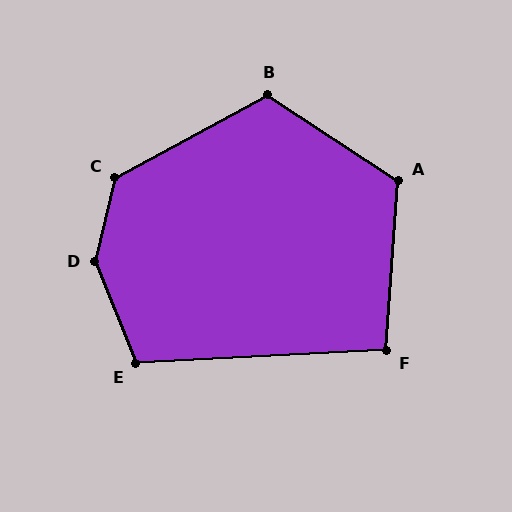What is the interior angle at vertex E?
Approximately 109 degrees (obtuse).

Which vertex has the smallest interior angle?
F, at approximately 97 degrees.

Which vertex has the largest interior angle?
D, at approximately 145 degrees.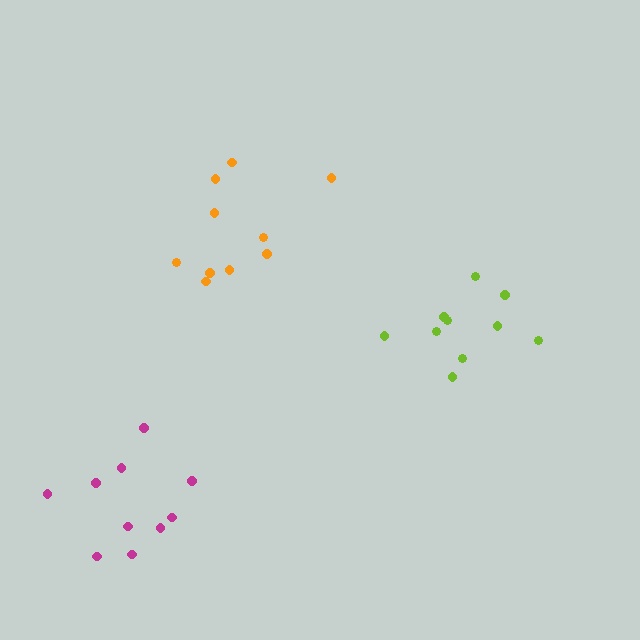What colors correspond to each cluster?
The clusters are colored: lime, magenta, orange.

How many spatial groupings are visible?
There are 3 spatial groupings.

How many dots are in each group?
Group 1: 10 dots, Group 2: 10 dots, Group 3: 10 dots (30 total).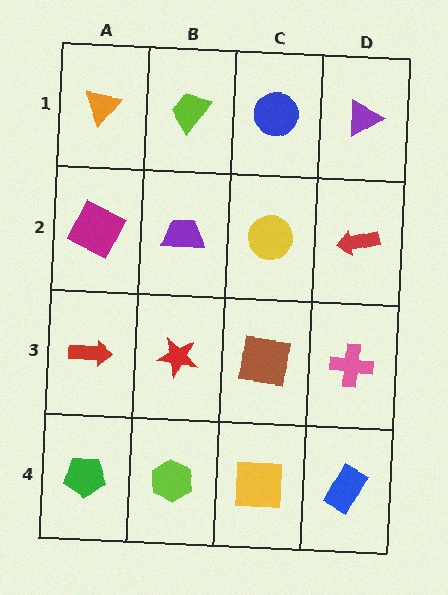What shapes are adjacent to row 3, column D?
A red arrow (row 2, column D), a blue rectangle (row 4, column D), a brown square (row 3, column C).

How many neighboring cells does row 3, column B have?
4.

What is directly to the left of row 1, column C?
A lime trapezoid.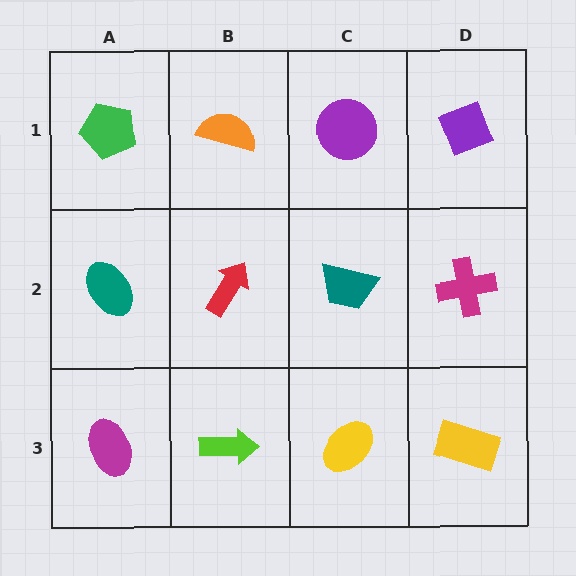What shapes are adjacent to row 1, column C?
A teal trapezoid (row 2, column C), an orange semicircle (row 1, column B), a purple diamond (row 1, column D).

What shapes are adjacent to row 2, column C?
A purple circle (row 1, column C), a yellow ellipse (row 3, column C), a red arrow (row 2, column B), a magenta cross (row 2, column D).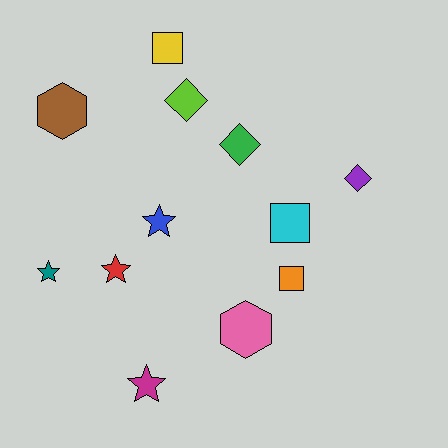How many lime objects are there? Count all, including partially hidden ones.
There is 1 lime object.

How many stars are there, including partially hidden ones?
There are 4 stars.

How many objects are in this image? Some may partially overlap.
There are 12 objects.